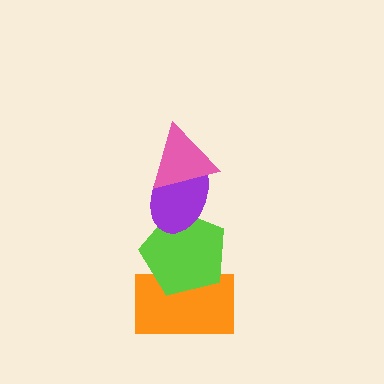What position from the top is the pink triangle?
The pink triangle is 1st from the top.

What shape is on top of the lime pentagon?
The purple ellipse is on top of the lime pentagon.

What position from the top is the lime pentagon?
The lime pentagon is 3rd from the top.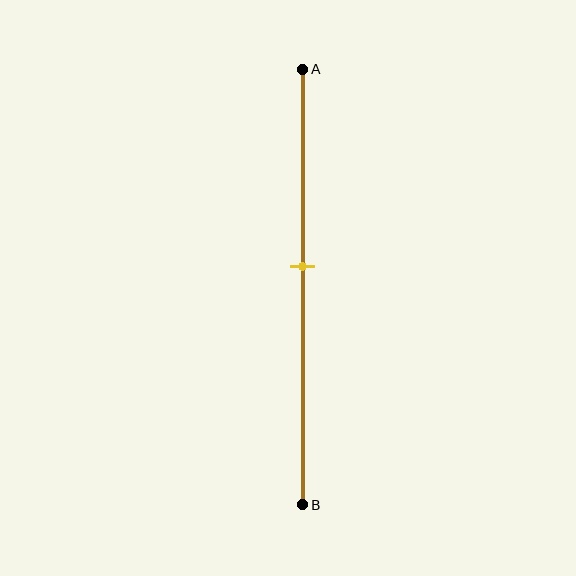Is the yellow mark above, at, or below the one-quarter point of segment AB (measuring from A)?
The yellow mark is below the one-quarter point of segment AB.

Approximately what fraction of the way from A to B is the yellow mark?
The yellow mark is approximately 45% of the way from A to B.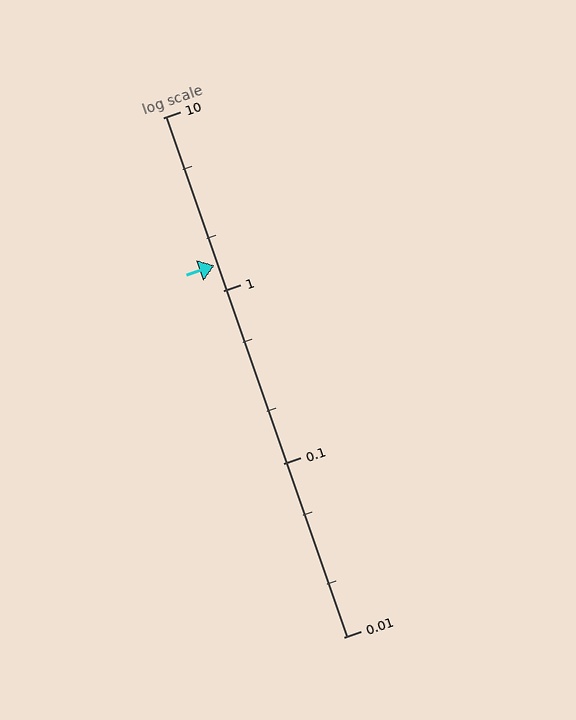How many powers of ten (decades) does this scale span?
The scale spans 3 decades, from 0.01 to 10.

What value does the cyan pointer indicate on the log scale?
The pointer indicates approximately 1.4.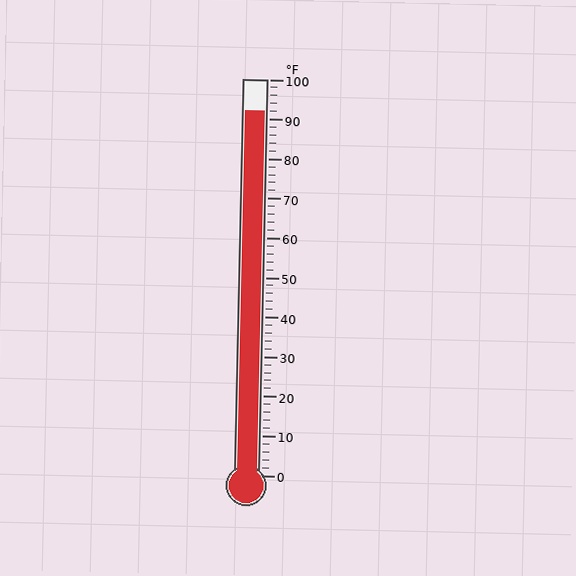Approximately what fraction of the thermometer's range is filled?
The thermometer is filled to approximately 90% of its range.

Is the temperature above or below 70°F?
The temperature is above 70°F.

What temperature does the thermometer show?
The thermometer shows approximately 92°F.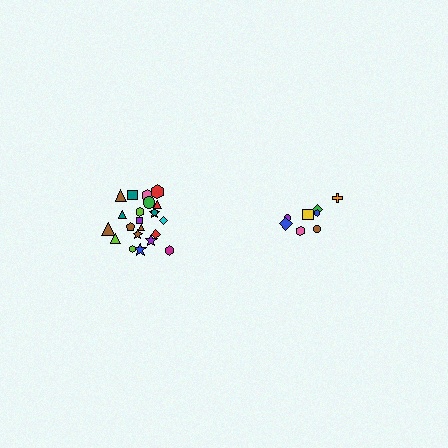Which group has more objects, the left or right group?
The left group.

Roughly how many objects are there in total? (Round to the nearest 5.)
Roughly 30 objects in total.